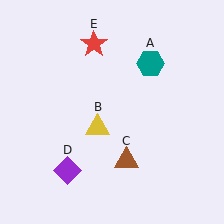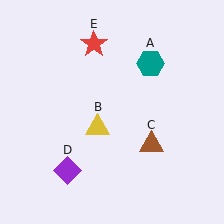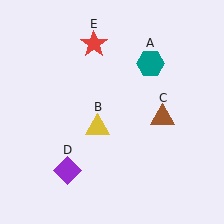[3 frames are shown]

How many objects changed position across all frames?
1 object changed position: brown triangle (object C).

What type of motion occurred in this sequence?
The brown triangle (object C) rotated counterclockwise around the center of the scene.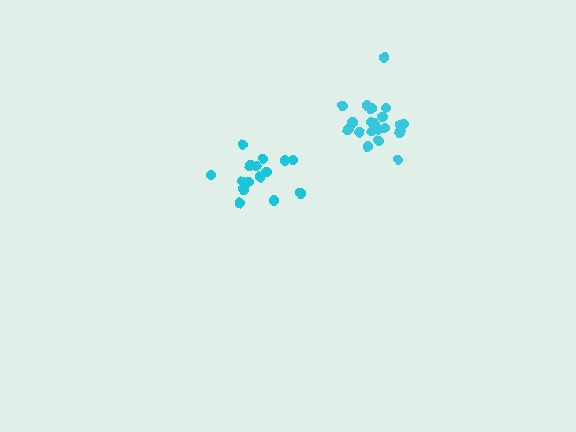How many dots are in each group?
Group 1: 16 dots, Group 2: 20 dots (36 total).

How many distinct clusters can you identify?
There are 2 distinct clusters.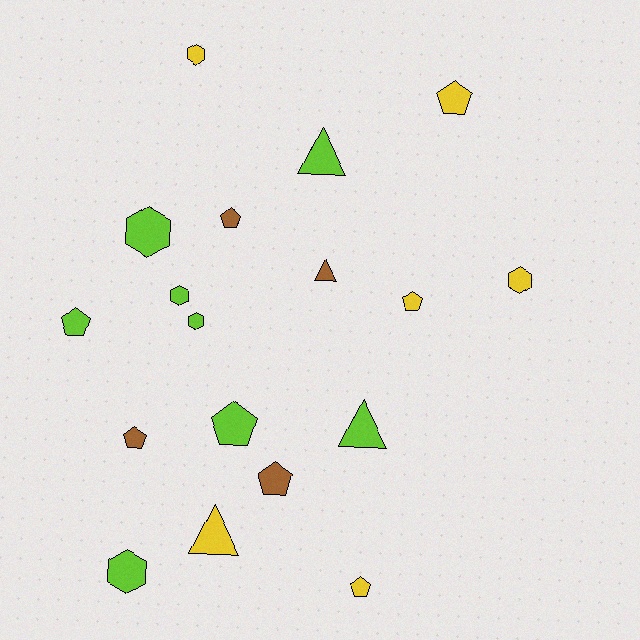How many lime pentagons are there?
There are 2 lime pentagons.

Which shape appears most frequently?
Pentagon, with 8 objects.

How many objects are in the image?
There are 18 objects.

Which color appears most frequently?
Lime, with 8 objects.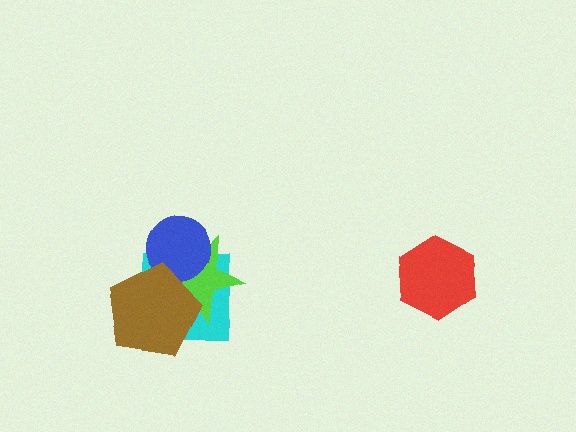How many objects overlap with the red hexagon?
0 objects overlap with the red hexagon.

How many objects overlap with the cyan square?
3 objects overlap with the cyan square.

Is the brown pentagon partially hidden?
No, no other shape covers it.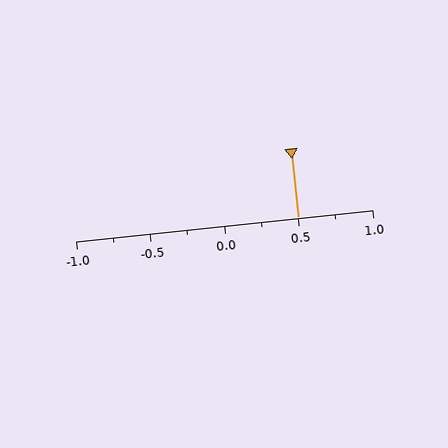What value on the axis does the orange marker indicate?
The marker indicates approximately 0.5.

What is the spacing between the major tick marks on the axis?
The major ticks are spaced 0.5 apart.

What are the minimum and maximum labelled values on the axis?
The axis runs from -1.0 to 1.0.